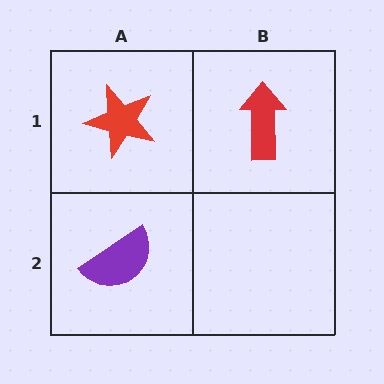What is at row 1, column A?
A red star.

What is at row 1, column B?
A red arrow.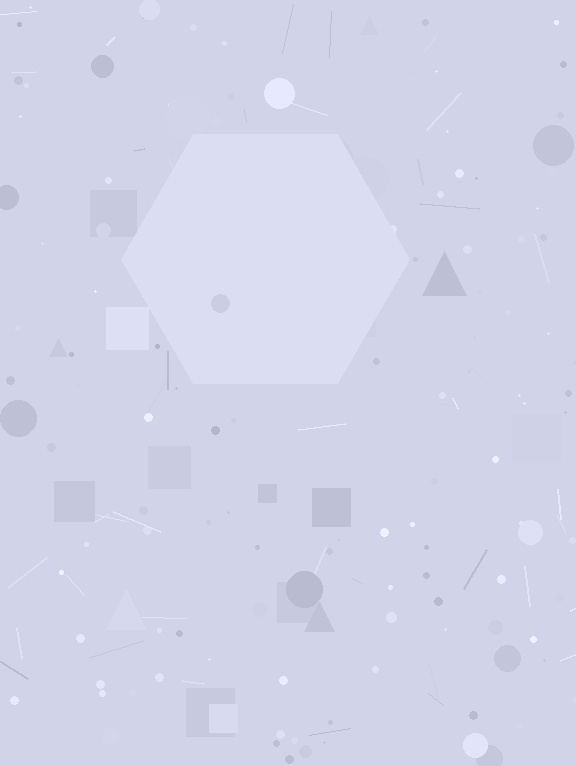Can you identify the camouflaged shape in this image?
The camouflaged shape is a hexagon.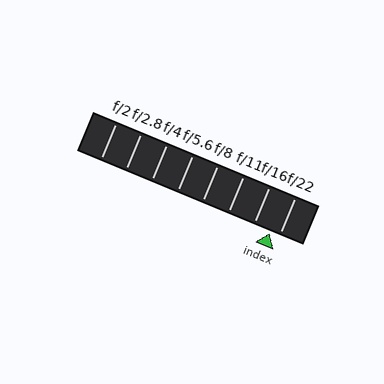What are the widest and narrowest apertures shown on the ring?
The widest aperture shown is f/2 and the narrowest is f/22.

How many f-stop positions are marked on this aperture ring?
There are 8 f-stop positions marked.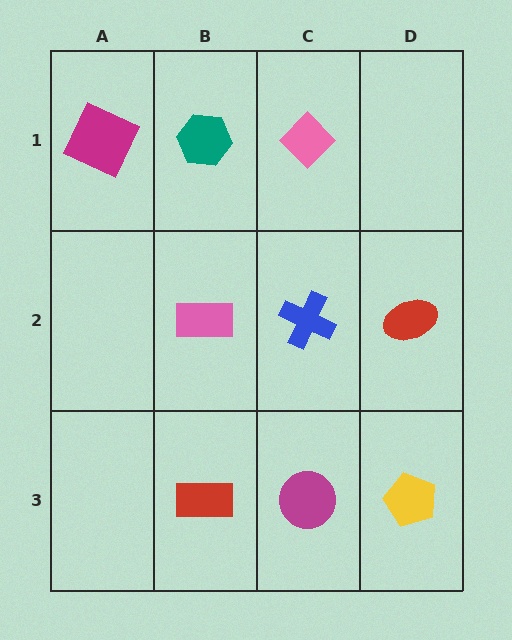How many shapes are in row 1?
3 shapes.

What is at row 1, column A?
A magenta square.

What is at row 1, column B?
A teal hexagon.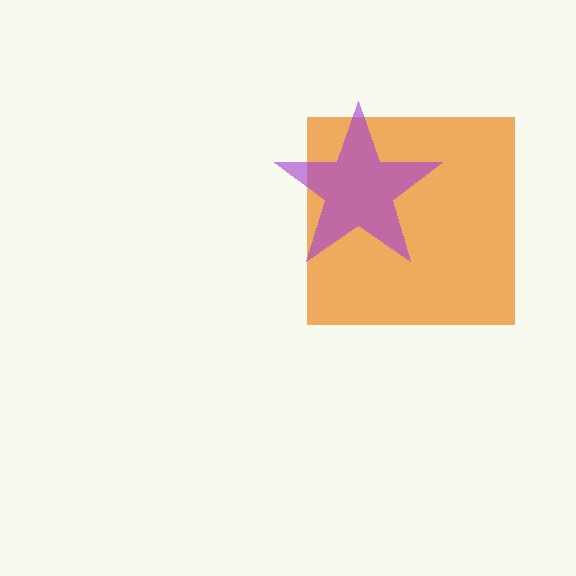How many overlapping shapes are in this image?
There are 2 overlapping shapes in the image.